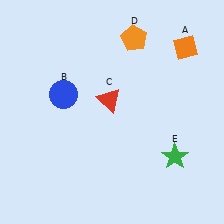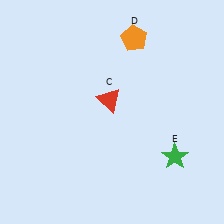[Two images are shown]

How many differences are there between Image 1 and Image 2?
There are 2 differences between the two images.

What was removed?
The blue circle (B), the orange diamond (A) were removed in Image 2.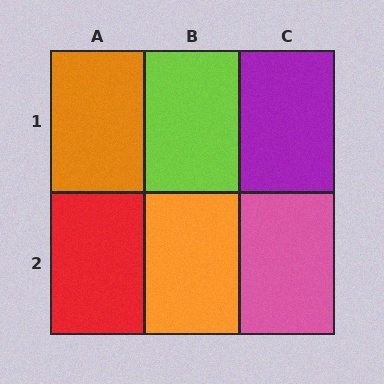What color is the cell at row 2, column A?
Red.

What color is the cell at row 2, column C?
Pink.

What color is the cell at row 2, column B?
Orange.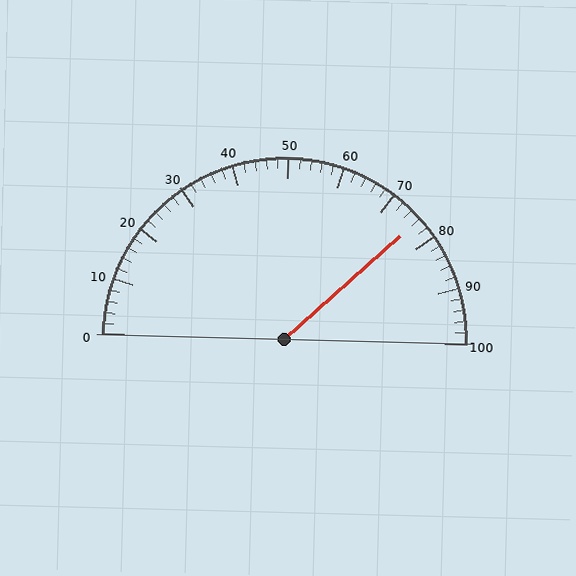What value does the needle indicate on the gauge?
The needle indicates approximately 76.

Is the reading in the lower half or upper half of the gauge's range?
The reading is in the upper half of the range (0 to 100).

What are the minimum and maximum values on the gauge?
The gauge ranges from 0 to 100.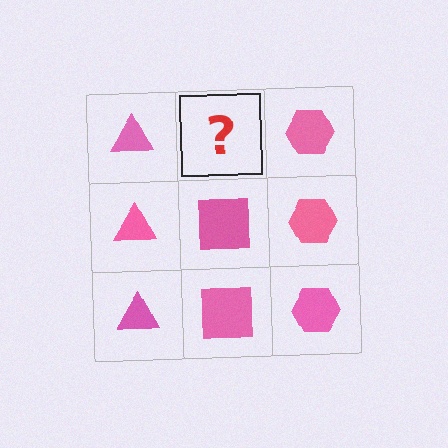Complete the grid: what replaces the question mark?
The question mark should be replaced with a pink square.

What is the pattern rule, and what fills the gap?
The rule is that each column has a consistent shape. The gap should be filled with a pink square.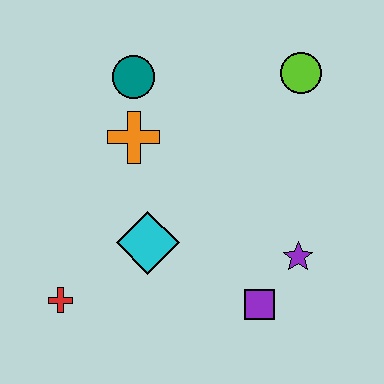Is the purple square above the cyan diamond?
No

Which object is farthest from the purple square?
The teal circle is farthest from the purple square.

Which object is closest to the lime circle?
The teal circle is closest to the lime circle.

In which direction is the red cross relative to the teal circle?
The red cross is below the teal circle.